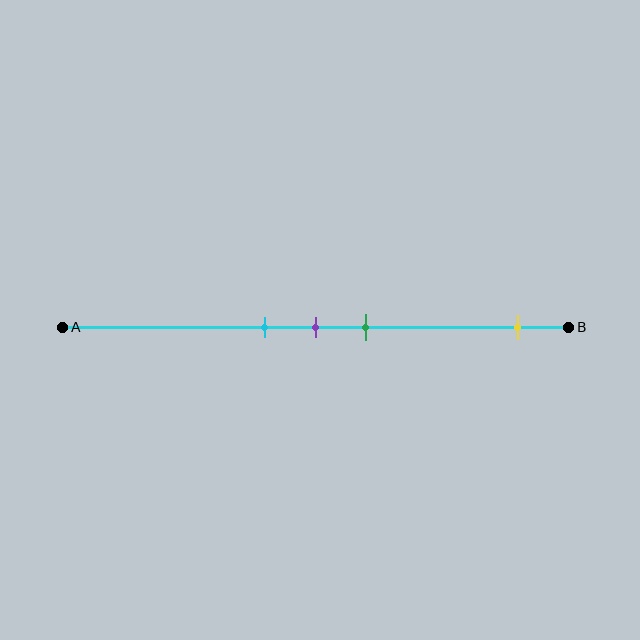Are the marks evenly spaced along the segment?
No, the marks are not evenly spaced.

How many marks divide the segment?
There are 4 marks dividing the segment.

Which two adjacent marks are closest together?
The cyan and purple marks are the closest adjacent pair.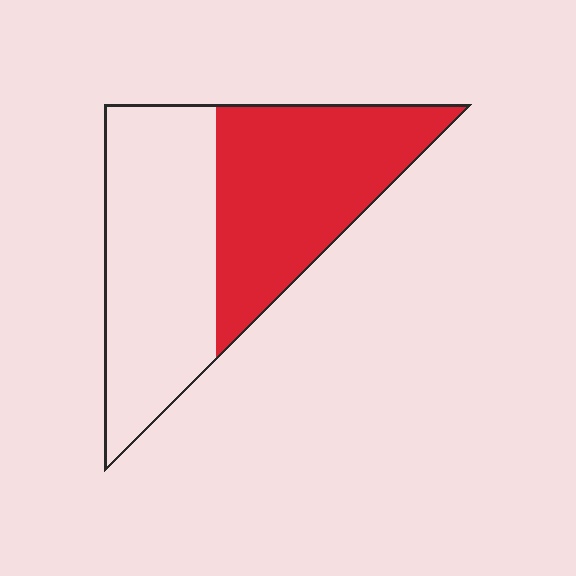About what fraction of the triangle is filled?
About one half (1/2).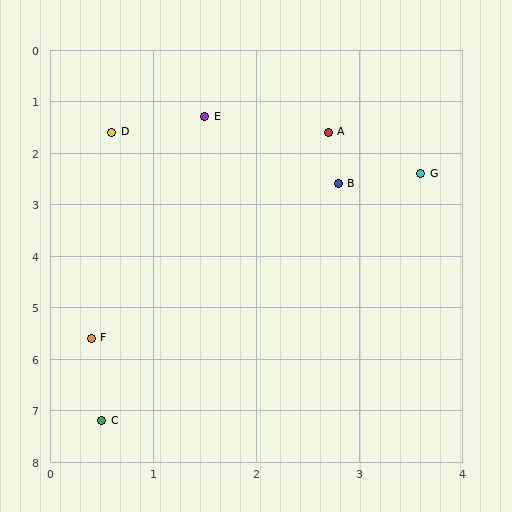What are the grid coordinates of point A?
Point A is at approximately (2.7, 1.6).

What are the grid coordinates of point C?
Point C is at approximately (0.5, 7.2).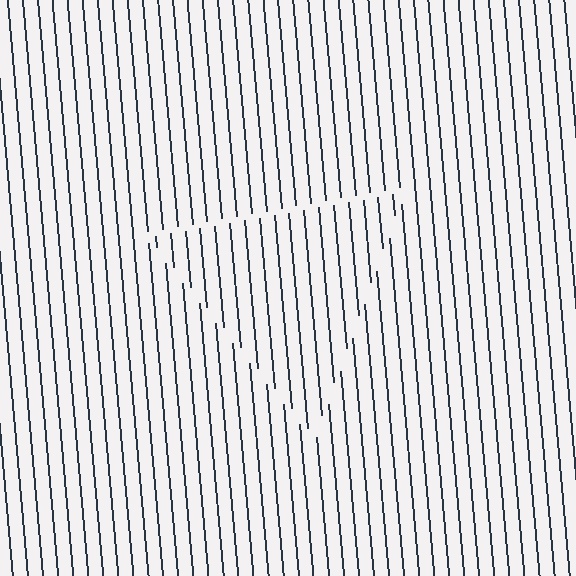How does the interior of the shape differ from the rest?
The interior of the shape contains the same grating, shifted by half a period — the contour is defined by the phase discontinuity where line-ends from the inner and outer gratings abut.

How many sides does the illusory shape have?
3 sides — the line-ends trace a triangle.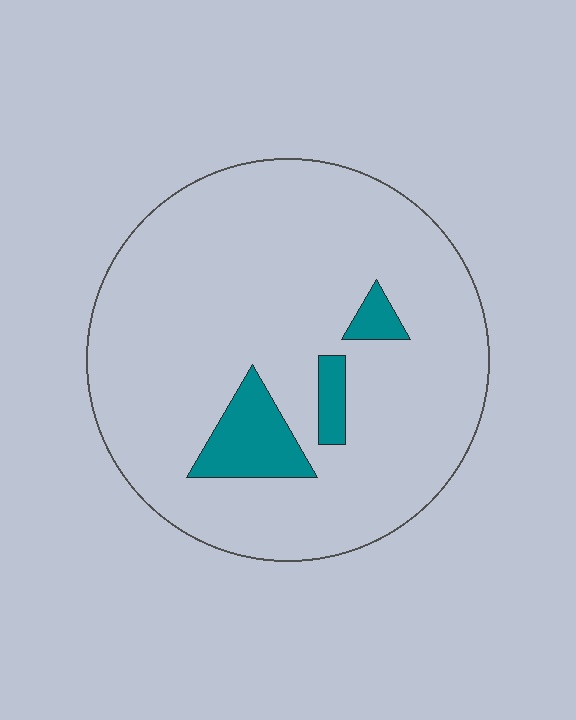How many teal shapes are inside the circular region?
3.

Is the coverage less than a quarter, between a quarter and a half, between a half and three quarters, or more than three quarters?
Less than a quarter.